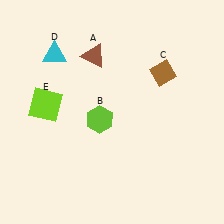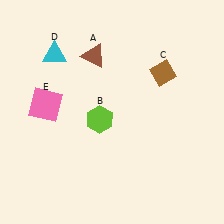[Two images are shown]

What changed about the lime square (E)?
In Image 1, E is lime. In Image 2, it changed to pink.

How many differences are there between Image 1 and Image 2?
There is 1 difference between the two images.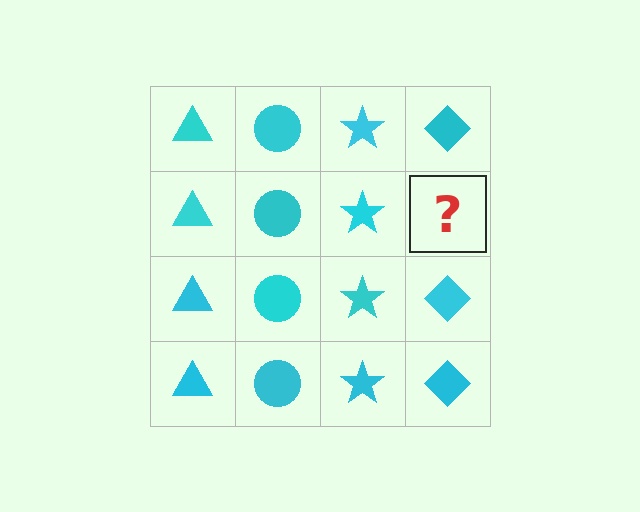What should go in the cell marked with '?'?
The missing cell should contain a cyan diamond.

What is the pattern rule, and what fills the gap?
The rule is that each column has a consistent shape. The gap should be filled with a cyan diamond.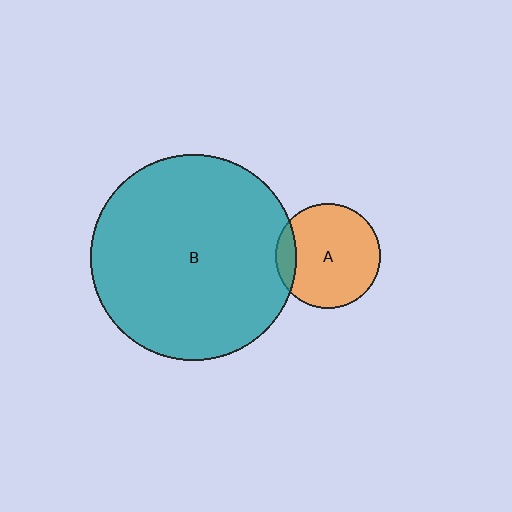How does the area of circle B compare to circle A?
Approximately 3.8 times.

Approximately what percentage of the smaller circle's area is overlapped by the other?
Approximately 10%.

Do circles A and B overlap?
Yes.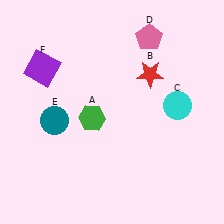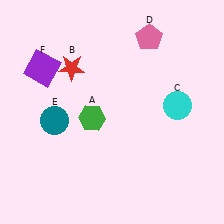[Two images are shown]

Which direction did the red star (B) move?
The red star (B) moved left.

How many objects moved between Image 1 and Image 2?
1 object moved between the two images.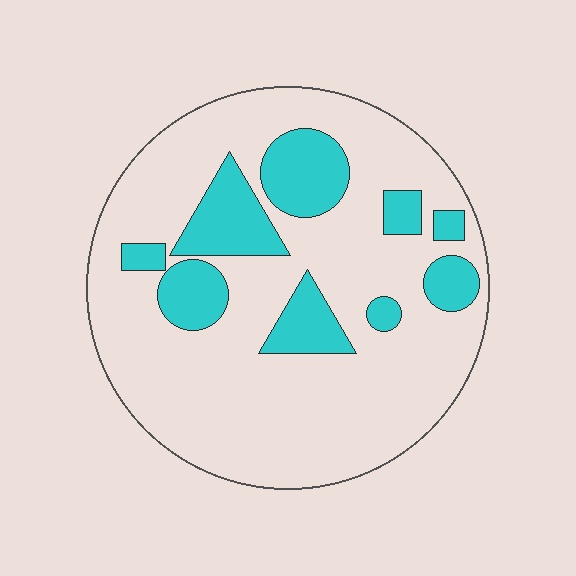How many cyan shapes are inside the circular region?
9.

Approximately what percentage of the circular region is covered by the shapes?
Approximately 20%.